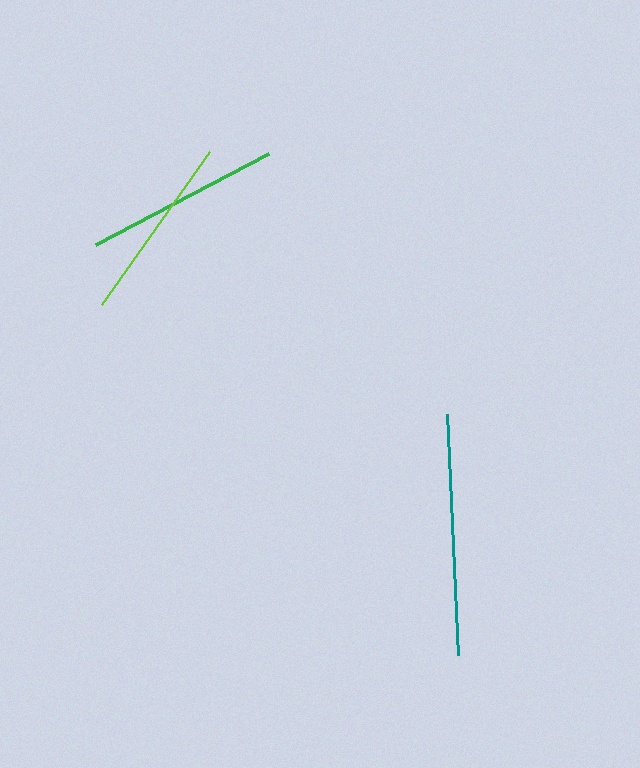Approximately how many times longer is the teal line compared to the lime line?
The teal line is approximately 1.3 times the length of the lime line.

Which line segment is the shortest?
The lime line is the shortest at approximately 187 pixels.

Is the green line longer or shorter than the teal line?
The teal line is longer than the green line.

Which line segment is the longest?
The teal line is the longest at approximately 241 pixels.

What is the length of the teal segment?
The teal segment is approximately 241 pixels long.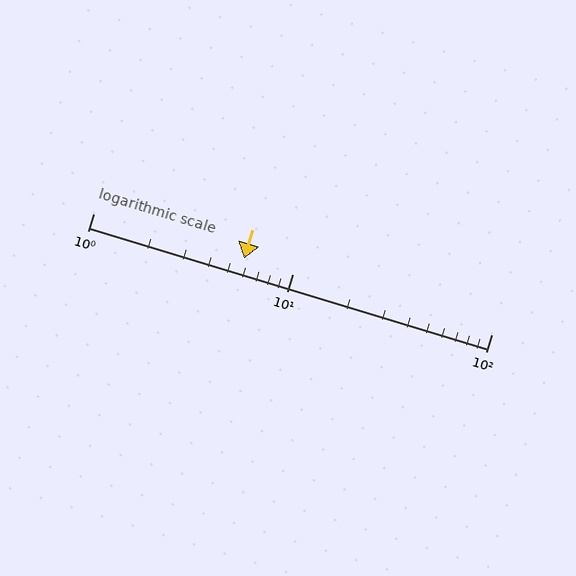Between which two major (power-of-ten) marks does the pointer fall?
The pointer is between 1 and 10.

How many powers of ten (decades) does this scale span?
The scale spans 2 decades, from 1 to 100.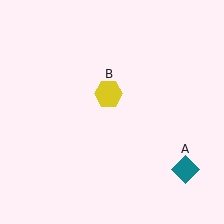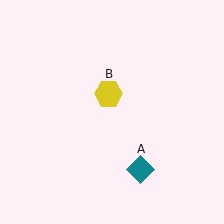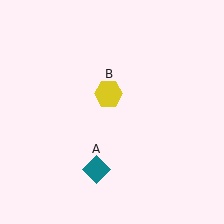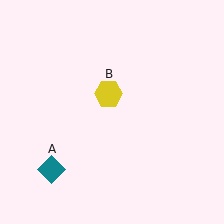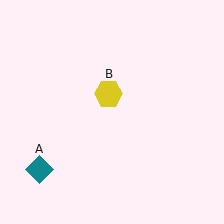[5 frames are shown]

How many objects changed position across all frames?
1 object changed position: teal diamond (object A).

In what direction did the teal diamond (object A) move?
The teal diamond (object A) moved left.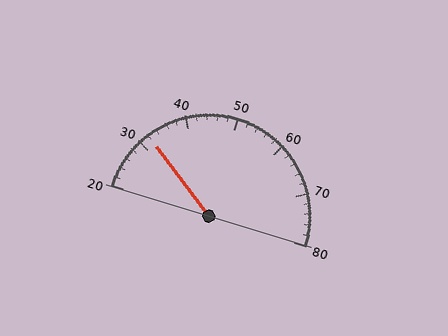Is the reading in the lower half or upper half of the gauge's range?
The reading is in the lower half of the range (20 to 80).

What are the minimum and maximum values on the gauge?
The gauge ranges from 20 to 80.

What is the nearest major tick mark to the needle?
The nearest major tick mark is 30.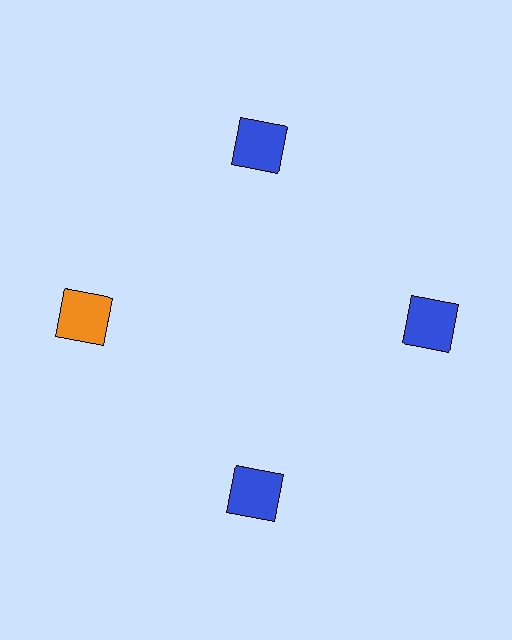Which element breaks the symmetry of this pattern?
The orange square at roughly the 9 o'clock position breaks the symmetry. All other shapes are blue squares.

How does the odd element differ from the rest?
It has a different color: orange instead of blue.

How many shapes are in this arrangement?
There are 4 shapes arranged in a ring pattern.